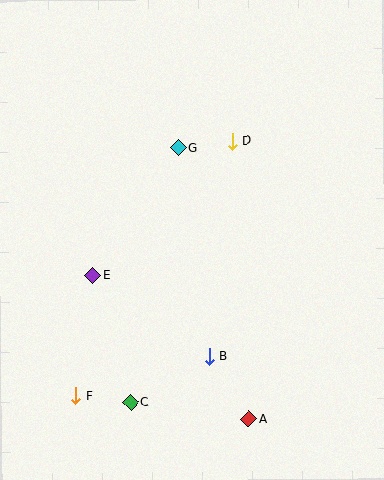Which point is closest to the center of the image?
Point G at (178, 148) is closest to the center.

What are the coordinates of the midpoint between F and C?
The midpoint between F and C is at (104, 399).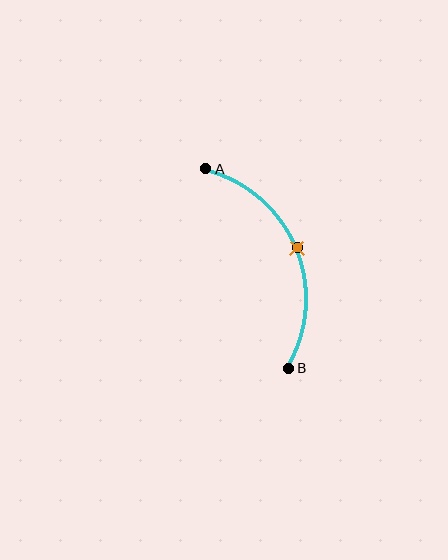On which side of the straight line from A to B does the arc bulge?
The arc bulges to the right of the straight line connecting A and B.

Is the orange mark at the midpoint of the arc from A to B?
Yes. The orange mark lies on the arc at equal arc-length from both A and B — it is the arc midpoint.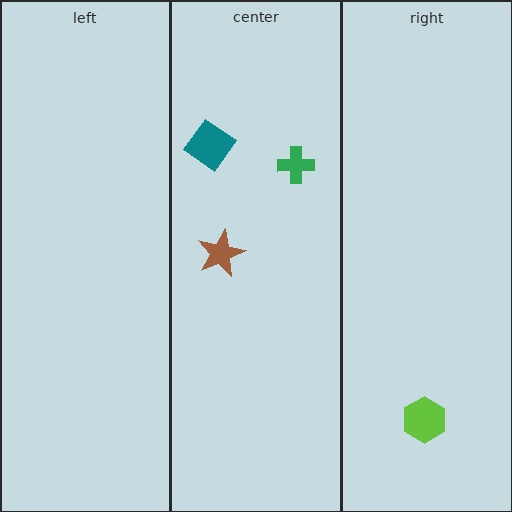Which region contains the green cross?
The center region.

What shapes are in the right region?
The lime hexagon.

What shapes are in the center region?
The green cross, the brown star, the teal diamond.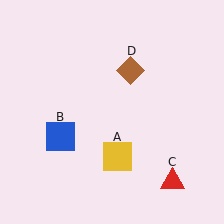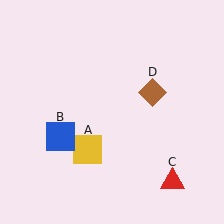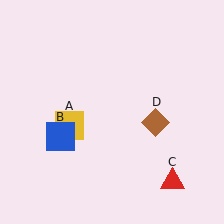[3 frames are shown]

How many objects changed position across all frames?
2 objects changed position: yellow square (object A), brown diamond (object D).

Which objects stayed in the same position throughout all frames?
Blue square (object B) and red triangle (object C) remained stationary.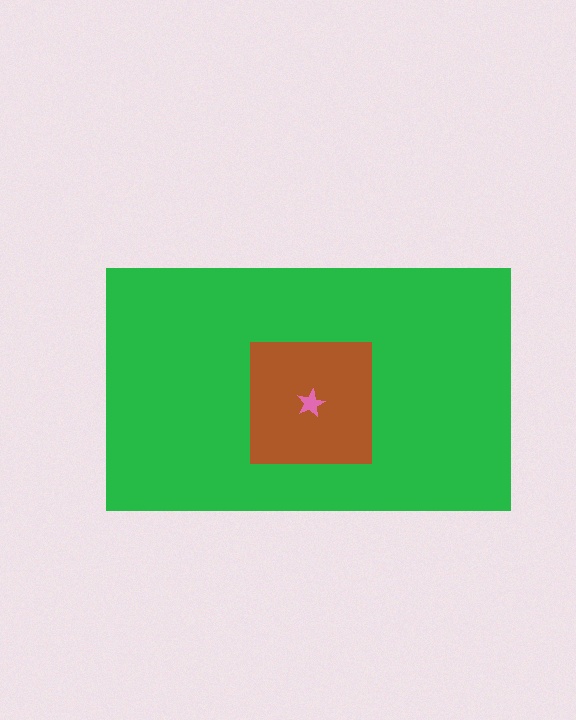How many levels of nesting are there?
3.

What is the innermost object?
The pink star.